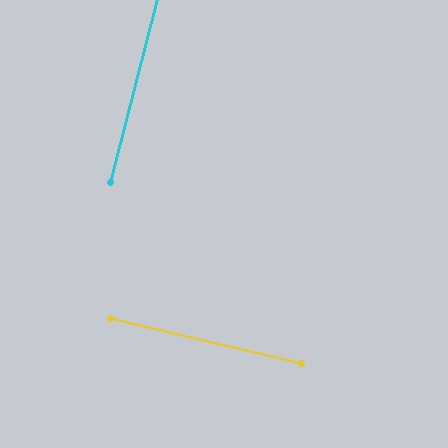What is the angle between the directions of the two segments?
Approximately 89 degrees.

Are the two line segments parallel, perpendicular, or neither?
Perpendicular — they meet at approximately 89°.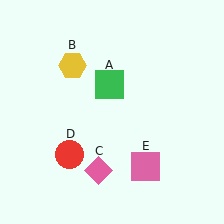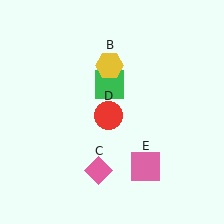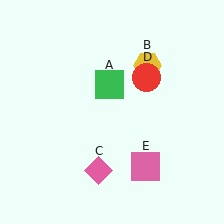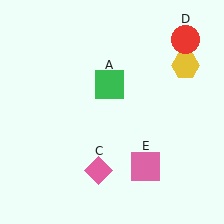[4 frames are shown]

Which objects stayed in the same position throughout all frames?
Green square (object A) and pink diamond (object C) and pink square (object E) remained stationary.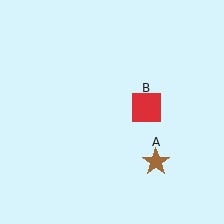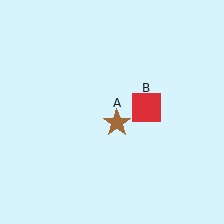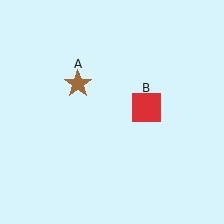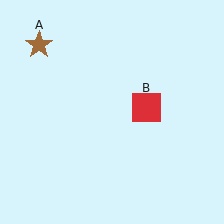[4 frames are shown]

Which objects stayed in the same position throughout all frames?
Red square (object B) remained stationary.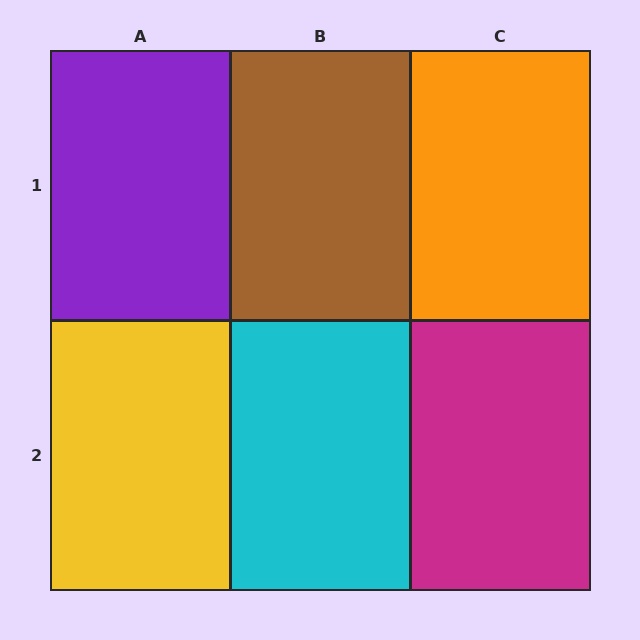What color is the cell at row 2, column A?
Yellow.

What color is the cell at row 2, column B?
Cyan.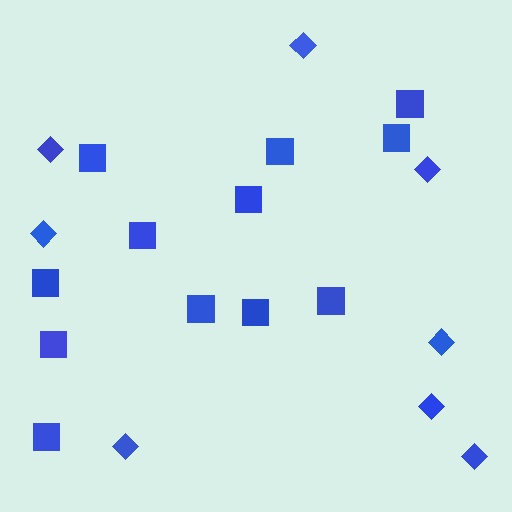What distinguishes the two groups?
There are 2 groups: one group of squares (12) and one group of diamonds (8).